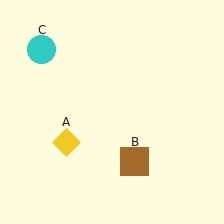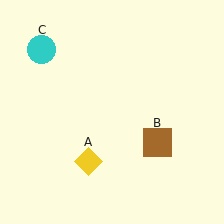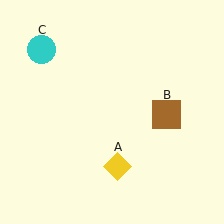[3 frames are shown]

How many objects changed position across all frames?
2 objects changed position: yellow diamond (object A), brown square (object B).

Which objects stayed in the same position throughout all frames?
Cyan circle (object C) remained stationary.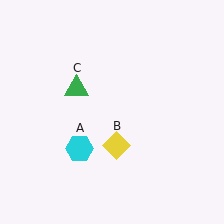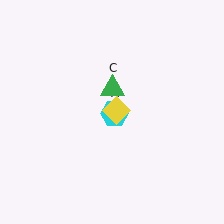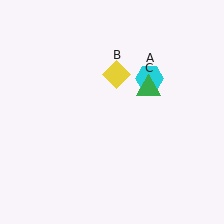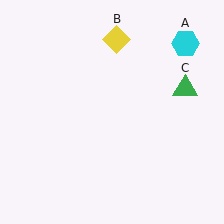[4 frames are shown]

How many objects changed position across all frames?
3 objects changed position: cyan hexagon (object A), yellow diamond (object B), green triangle (object C).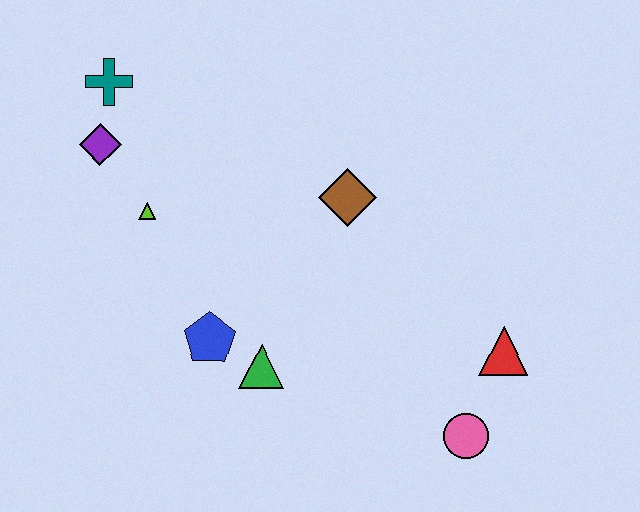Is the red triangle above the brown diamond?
No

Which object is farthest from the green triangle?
The teal cross is farthest from the green triangle.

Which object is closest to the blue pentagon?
The green triangle is closest to the blue pentagon.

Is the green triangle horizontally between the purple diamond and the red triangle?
Yes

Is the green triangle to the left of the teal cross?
No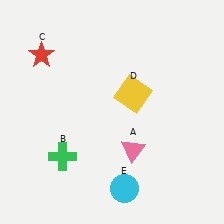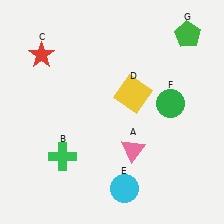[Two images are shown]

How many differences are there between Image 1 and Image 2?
There are 2 differences between the two images.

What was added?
A green circle (F), a green pentagon (G) were added in Image 2.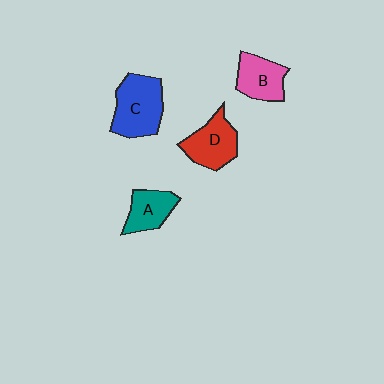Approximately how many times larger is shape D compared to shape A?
Approximately 1.3 times.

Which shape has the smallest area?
Shape A (teal).